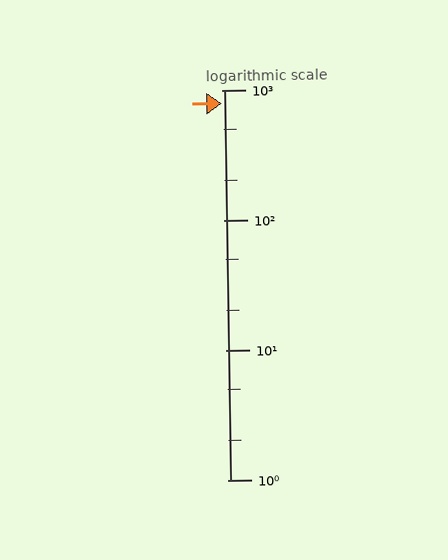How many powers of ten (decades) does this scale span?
The scale spans 3 decades, from 1 to 1000.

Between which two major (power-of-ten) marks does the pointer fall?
The pointer is between 100 and 1000.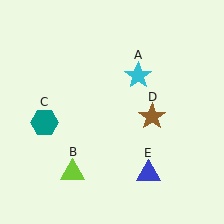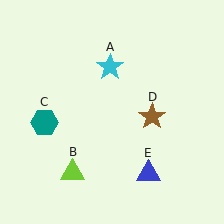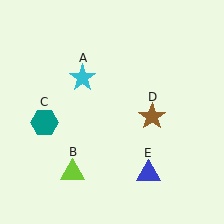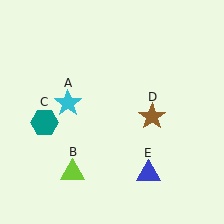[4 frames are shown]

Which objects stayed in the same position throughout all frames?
Lime triangle (object B) and teal hexagon (object C) and brown star (object D) and blue triangle (object E) remained stationary.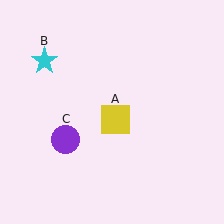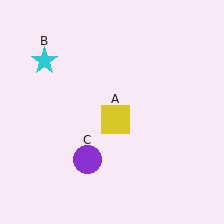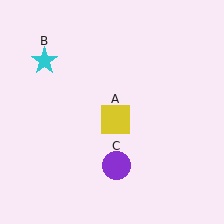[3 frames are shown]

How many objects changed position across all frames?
1 object changed position: purple circle (object C).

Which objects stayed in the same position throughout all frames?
Yellow square (object A) and cyan star (object B) remained stationary.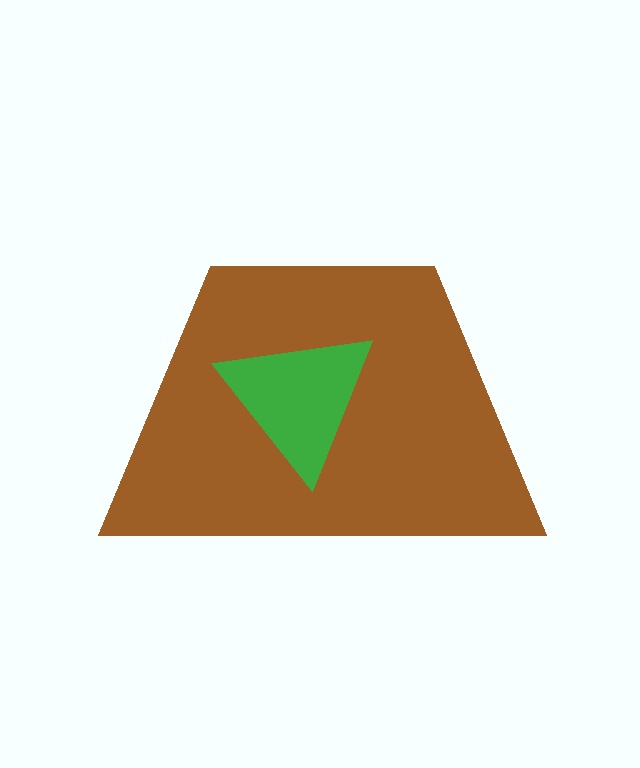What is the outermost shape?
The brown trapezoid.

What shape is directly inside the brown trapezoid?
The green triangle.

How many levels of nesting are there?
2.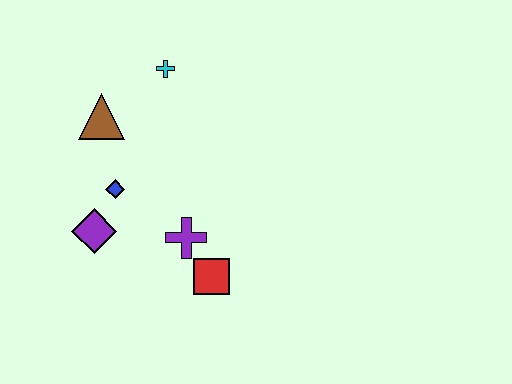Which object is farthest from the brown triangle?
The red square is farthest from the brown triangle.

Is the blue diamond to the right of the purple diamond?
Yes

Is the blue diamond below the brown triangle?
Yes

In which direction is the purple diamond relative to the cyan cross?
The purple diamond is below the cyan cross.